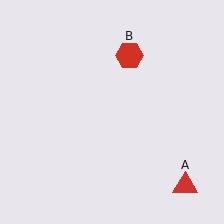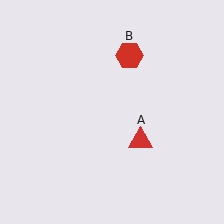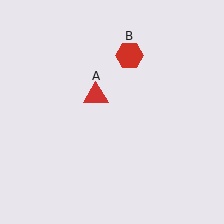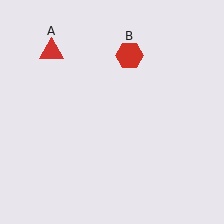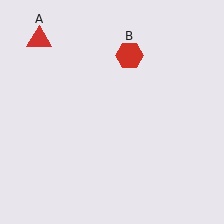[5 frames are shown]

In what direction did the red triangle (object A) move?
The red triangle (object A) moved up and to the left.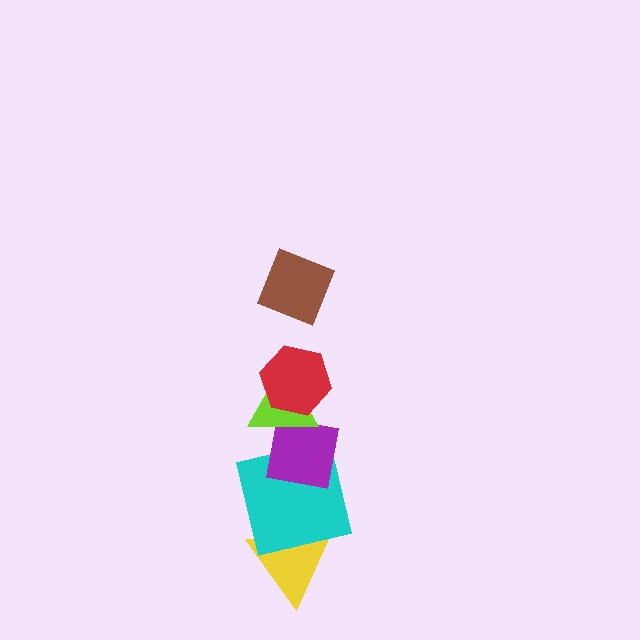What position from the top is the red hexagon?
The red hexagon is 2nd from the top.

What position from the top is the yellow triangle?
The yellow triangle is 6th from the top.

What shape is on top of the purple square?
The lime triangle is on top of the purple square.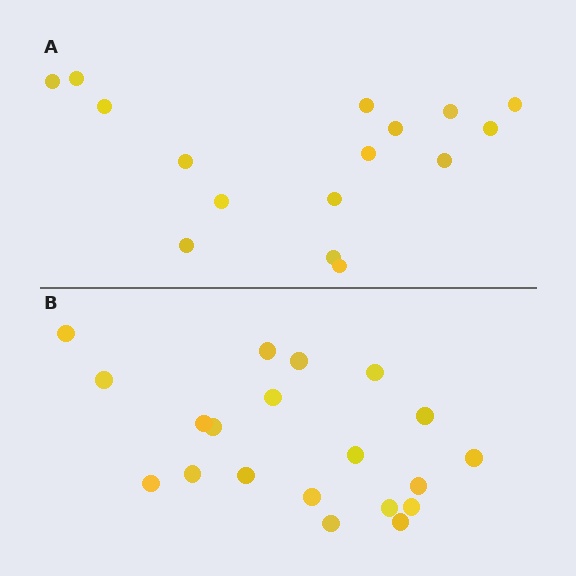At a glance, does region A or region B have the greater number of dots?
Region B (the bottom region) has more dots.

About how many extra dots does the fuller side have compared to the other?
Region B has about 4 more dots than region A.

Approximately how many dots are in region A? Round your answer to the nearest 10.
About 20 dots. (The exact count is 16, which rounds to 20.)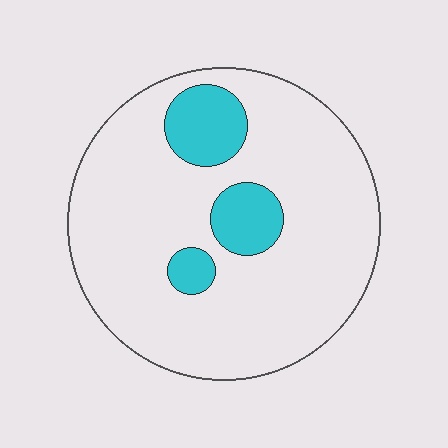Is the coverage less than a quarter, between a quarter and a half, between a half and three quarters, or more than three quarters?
Less than a quarter.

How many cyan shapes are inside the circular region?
3.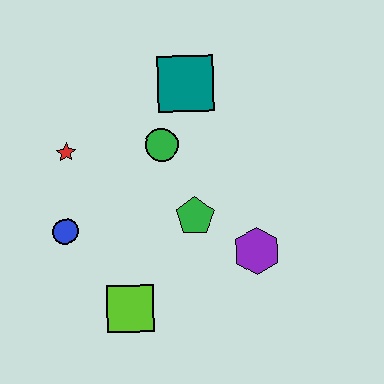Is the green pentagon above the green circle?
No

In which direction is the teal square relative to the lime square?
The teal square is above the lime square.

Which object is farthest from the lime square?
The teal square is farthest from the lime square.